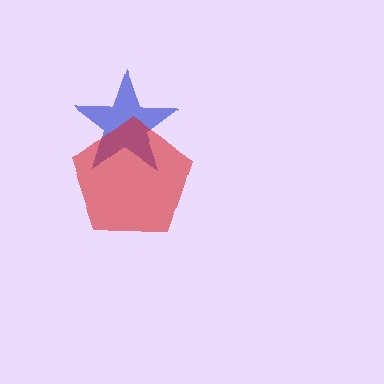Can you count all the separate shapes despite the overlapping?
Yes, there are 2 separate shapes.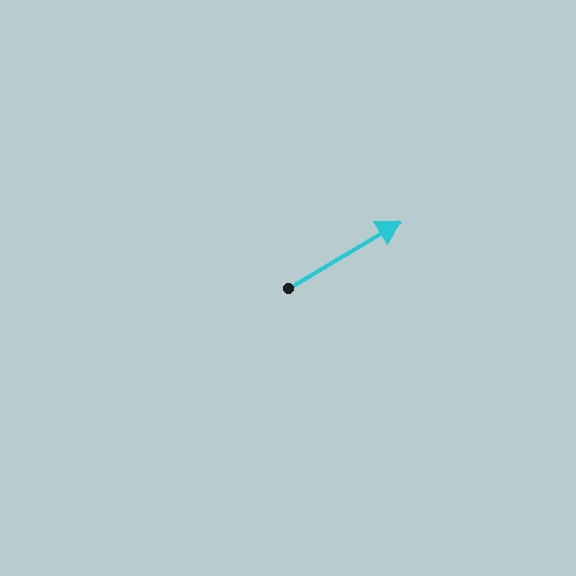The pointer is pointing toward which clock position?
Roughly 2 o'clock.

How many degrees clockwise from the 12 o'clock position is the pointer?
Approximately 59 degrees.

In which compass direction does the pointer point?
Northeast.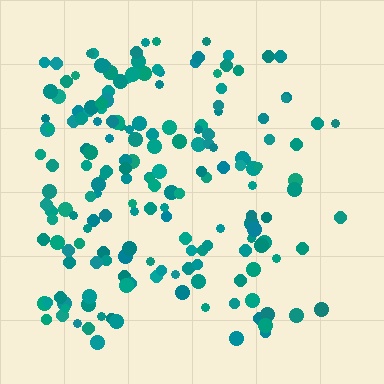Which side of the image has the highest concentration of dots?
The left.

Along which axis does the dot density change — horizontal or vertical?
Horizontal.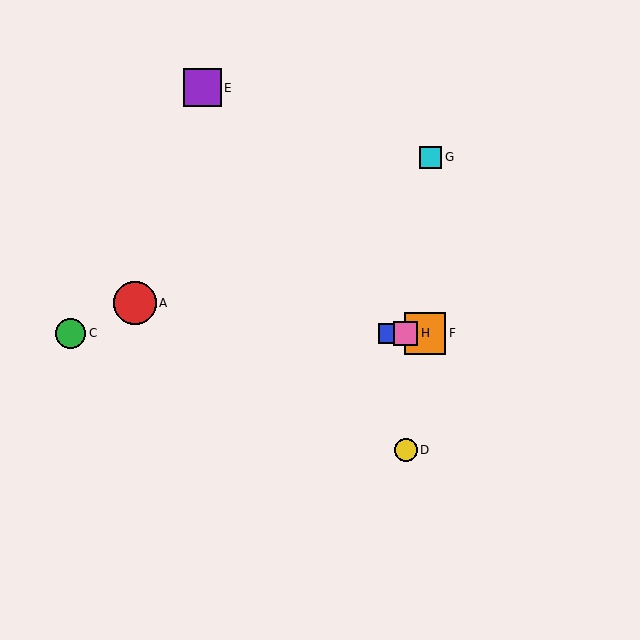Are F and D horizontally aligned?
No, F is at y≈333 and D is at y≈450.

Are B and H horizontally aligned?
Yes, both are at y≈333.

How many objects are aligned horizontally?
4 objects (B, C, F, H) are aligned horizontally.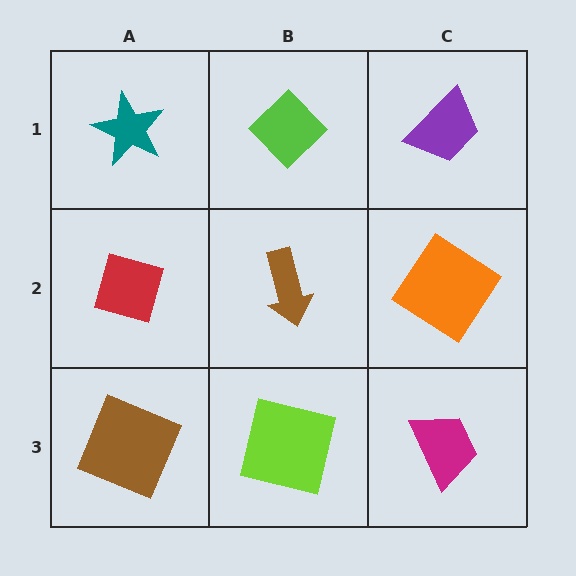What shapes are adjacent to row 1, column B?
A brown arrow (row 2, column B), a teal star (row 1, column A), a purple trapezoid (row 1, column C).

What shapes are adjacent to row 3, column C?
An orange diamond (row 2, column C), a lime square (row 3, column B).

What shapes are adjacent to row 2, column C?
A purple trapezoid (row 1, column C), a magenta trapezoid (row 3, column C), a brown arrow (row 2, column B).